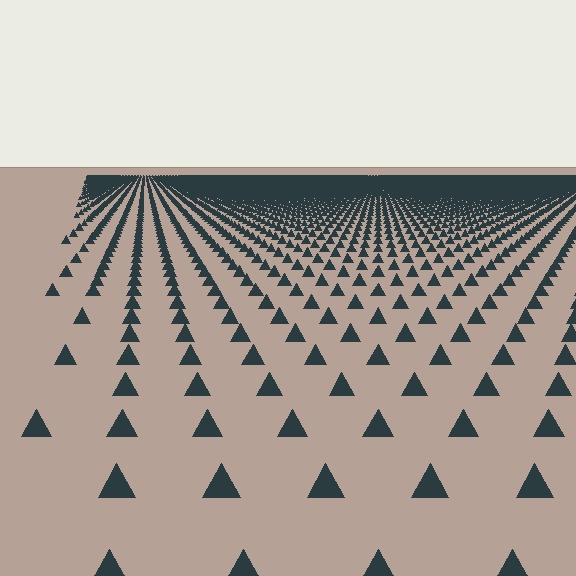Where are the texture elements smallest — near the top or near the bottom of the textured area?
Near the top.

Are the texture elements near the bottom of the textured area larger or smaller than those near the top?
Larger. Near the bottom, elements are closer to the viewer and appear at a bigger on-screen size.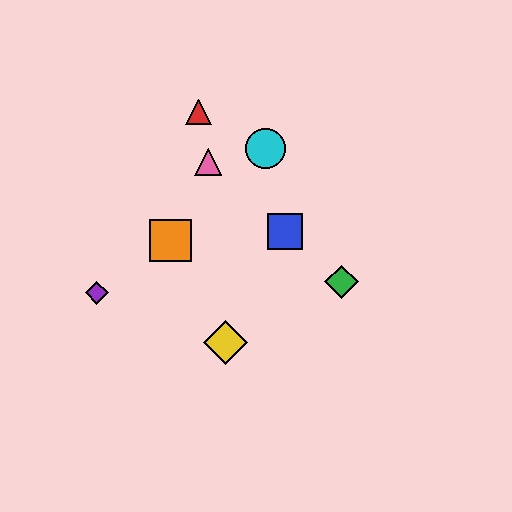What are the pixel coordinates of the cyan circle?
The cyan circle is at (265, 148).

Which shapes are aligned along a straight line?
The blue square, the green diamond, the pink triangle are aligned along a straight line.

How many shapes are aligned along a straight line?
3 shapes (the blue square, the green diamond, the pink triangle) are aligned along a straight line.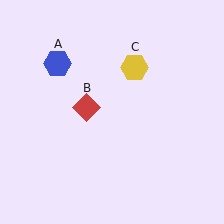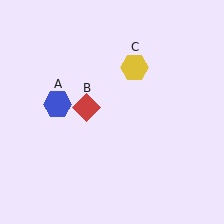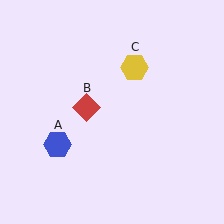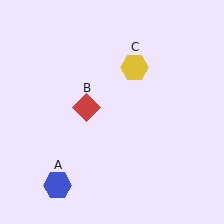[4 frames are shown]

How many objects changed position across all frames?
1 object changed position: blue hexagon (object A).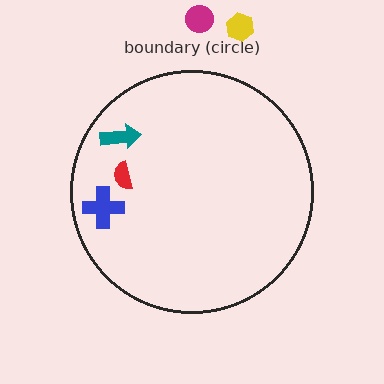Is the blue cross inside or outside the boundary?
Inside.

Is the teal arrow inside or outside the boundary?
Inside.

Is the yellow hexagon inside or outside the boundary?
Outside.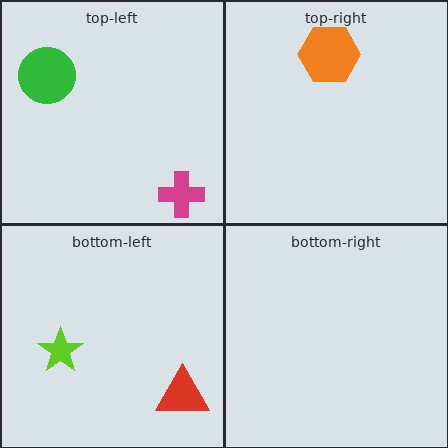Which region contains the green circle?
The top-left region.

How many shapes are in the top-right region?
1.